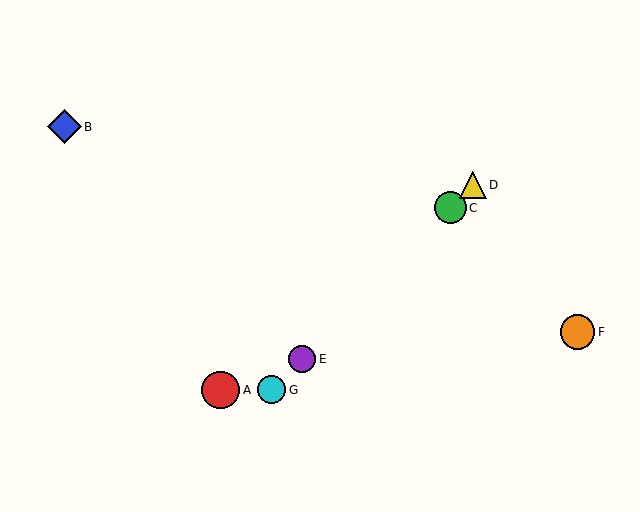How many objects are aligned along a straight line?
4 objects (C, D, E, G) are aligned along a straight line.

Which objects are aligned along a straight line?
Objects C, D, E, G are aligned along a straight line.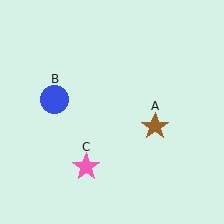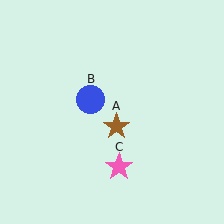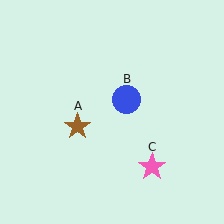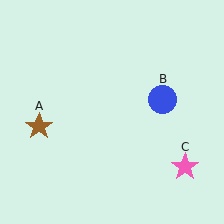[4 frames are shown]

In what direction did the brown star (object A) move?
The brown star (object A) moved left.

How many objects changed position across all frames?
3 objects changed position: brown star (object A), blue circle (object B), pink star (object C).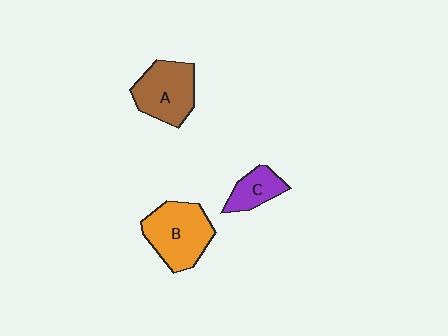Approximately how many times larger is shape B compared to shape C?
Approximately 2.0 times.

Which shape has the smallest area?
Shape C (purple).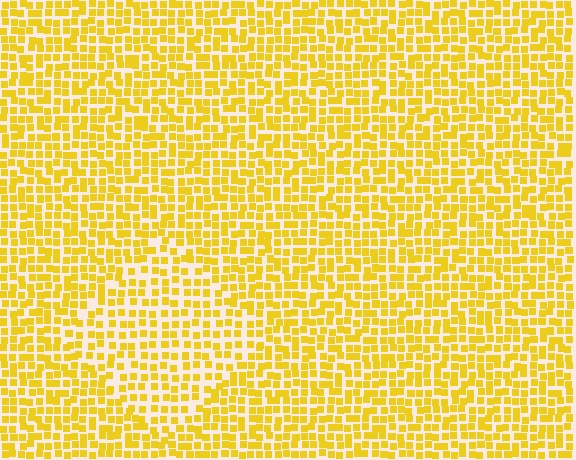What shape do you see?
I see a diamond.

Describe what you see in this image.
The image contains small yellow elements arranged at two different densities. A diamond-shaped region is visible where the elements are less densely packed than the surrounding area.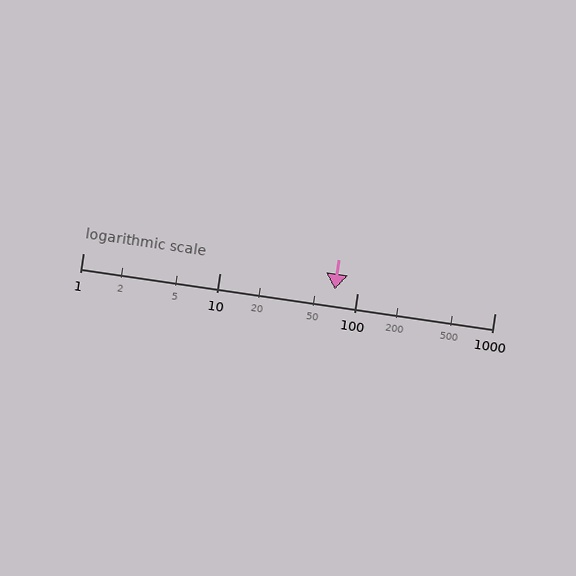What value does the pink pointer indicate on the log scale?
The pointer indicates approximately 68.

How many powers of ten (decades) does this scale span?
The scale spans 3 decades, from 1 to 1000.